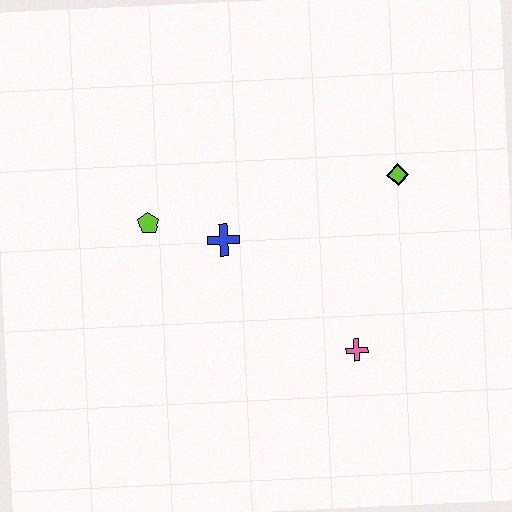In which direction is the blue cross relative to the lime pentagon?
The blue cross is to the right of the lime pentagon.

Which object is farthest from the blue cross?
The lime diamond is farthest from the blue cross.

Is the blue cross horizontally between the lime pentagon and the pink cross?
Yes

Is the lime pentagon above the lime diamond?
No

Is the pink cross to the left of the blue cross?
No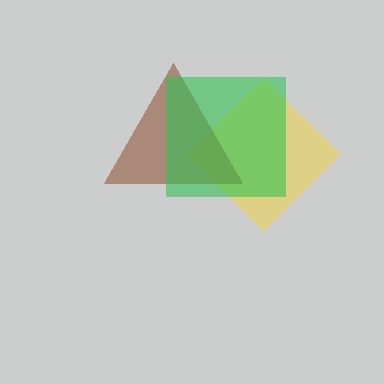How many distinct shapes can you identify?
There are 3 distinct shapes: a yellow diamond, a brown triangle, a green square.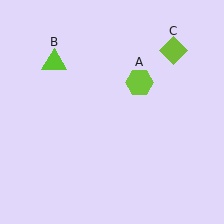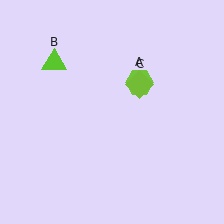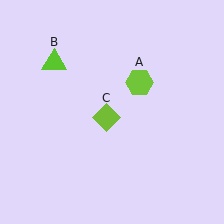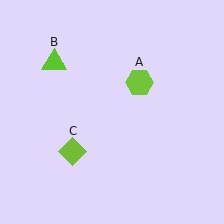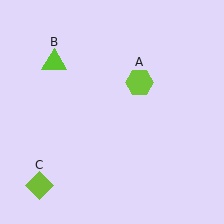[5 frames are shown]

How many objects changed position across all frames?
1 object changed position: lime diamond (object C).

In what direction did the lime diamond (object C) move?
The lime diamond (object C) moved down and to the left.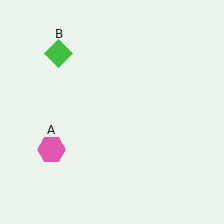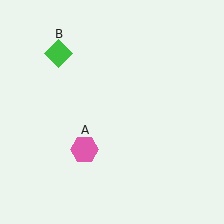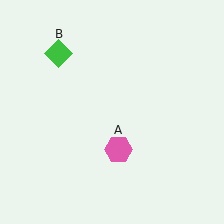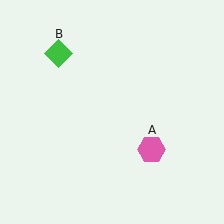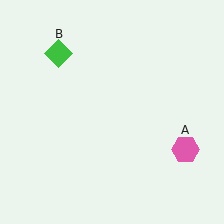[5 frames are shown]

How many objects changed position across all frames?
1 object changed position: pink hexagon (object A).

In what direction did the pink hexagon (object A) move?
The pink hexagon (object A) moved right.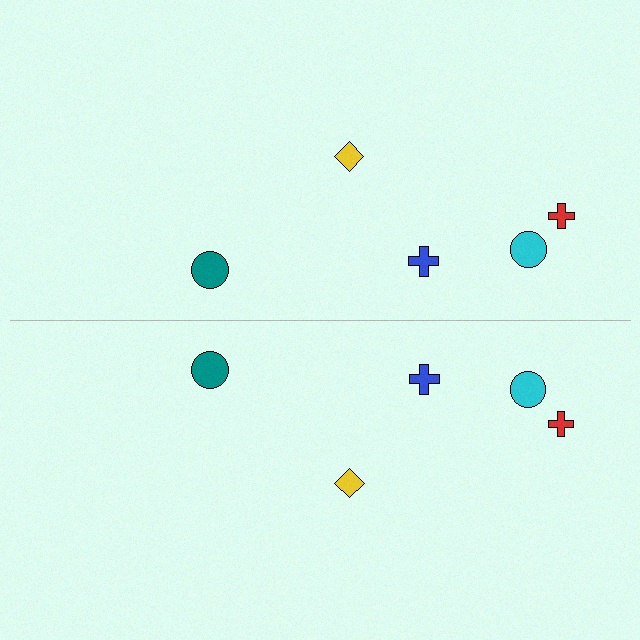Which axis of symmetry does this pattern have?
The pattern has a horizontal axis of symmetry running through the center of the image.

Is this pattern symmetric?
Yes, this pattern has bilateral (reflection) symmetry.